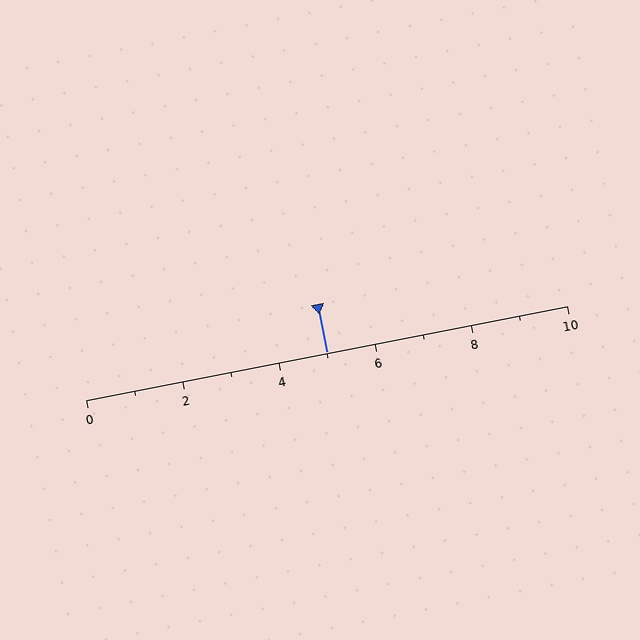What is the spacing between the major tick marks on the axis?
The major ticks are spaced 2 apart.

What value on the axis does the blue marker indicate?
The marker indicates approximately 5.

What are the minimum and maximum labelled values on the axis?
The axis runs from 0 to 10.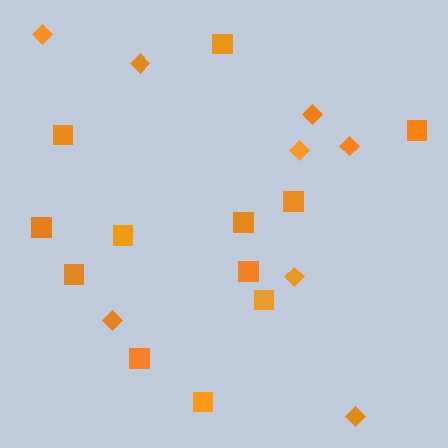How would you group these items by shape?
There are 2 groups: one group of squares (12) and one group of diamonds (8).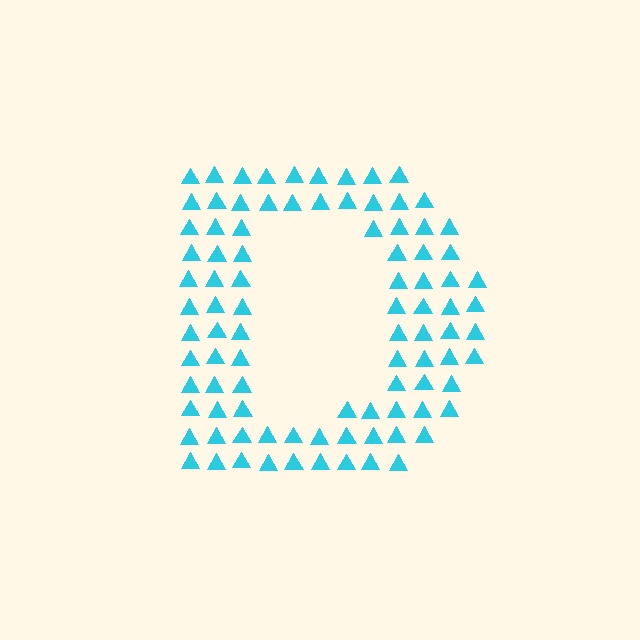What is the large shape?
The large shape is the letter D.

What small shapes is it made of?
It is made of small triangles.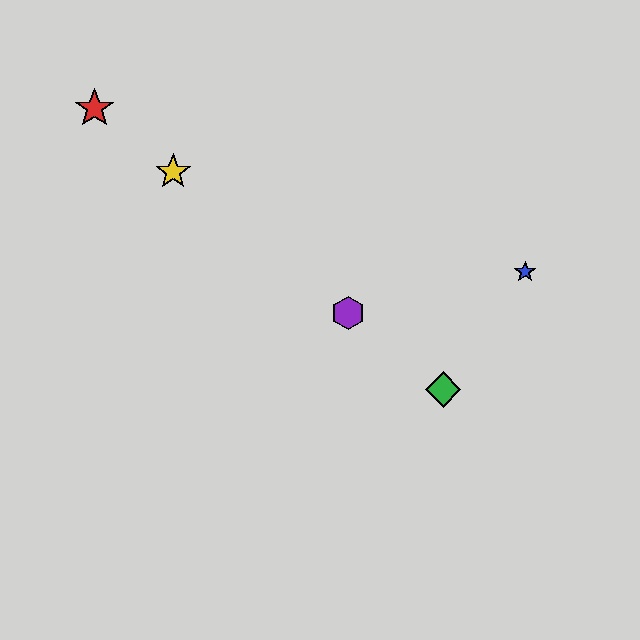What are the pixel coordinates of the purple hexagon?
The purple hexagon is at (348, 313).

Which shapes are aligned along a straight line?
The red star, the green diamond, the yellow star, the purple hexagon are aligned along a straight line.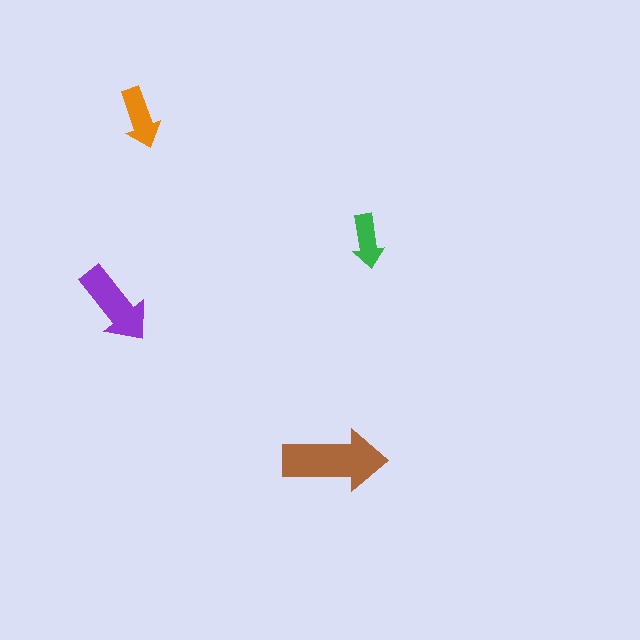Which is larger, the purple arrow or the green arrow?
The purple one.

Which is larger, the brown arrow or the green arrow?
The brown one.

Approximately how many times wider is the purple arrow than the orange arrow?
About 1.5 times wider.